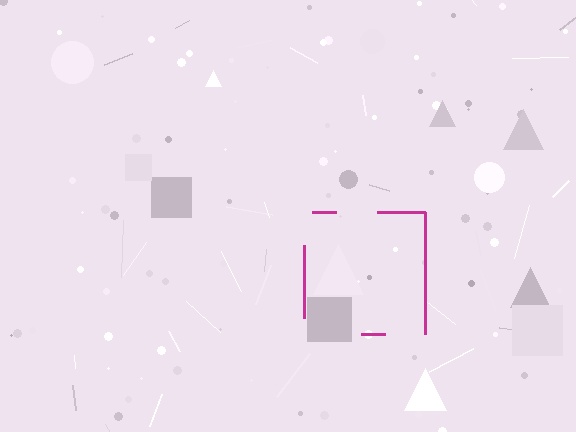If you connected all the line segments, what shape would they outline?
They would outline a square.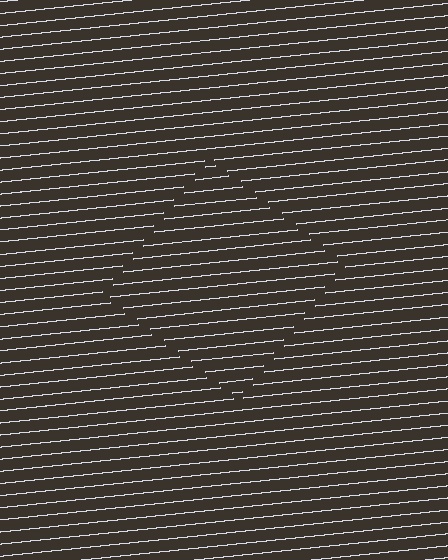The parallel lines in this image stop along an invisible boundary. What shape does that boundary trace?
An illusory square. The interior of the shape contains the same grating, shifted by half a period — the contour is defined by the phase discontinuity where line-ends from the inner and outer gratings abut.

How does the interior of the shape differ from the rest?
The interior of the shape contains the same grating, shifted by half a period — the contour is defined by the phase discontinuity where line-ends from the inner and outer gratings abut.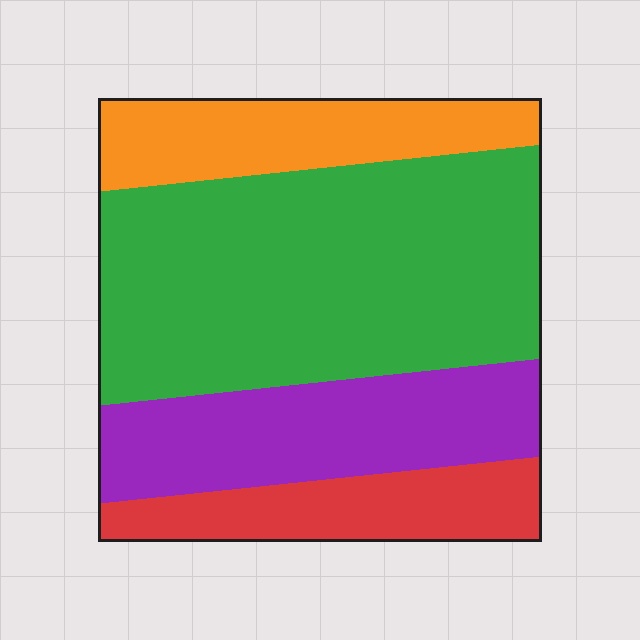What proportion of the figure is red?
Red covers around 15% of the figure.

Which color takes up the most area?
Green, at roughly 50%.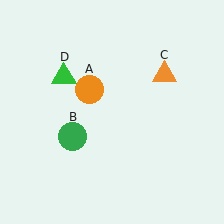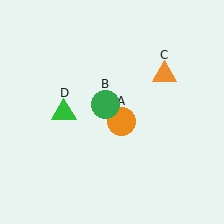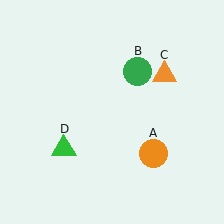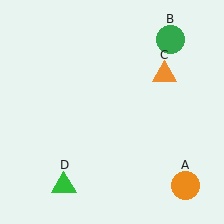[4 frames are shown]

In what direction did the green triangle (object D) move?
The green triangle (object D) moved down.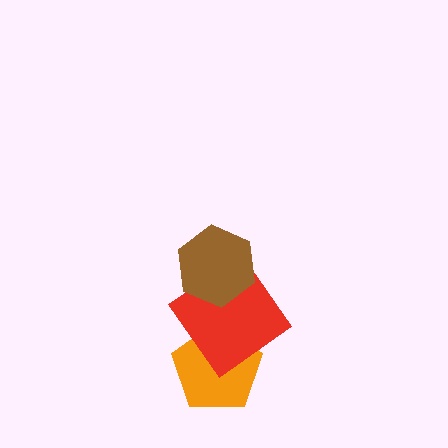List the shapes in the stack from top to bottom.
From top to bottom: the brown hexagon, the red diamond, the orange pentagon.